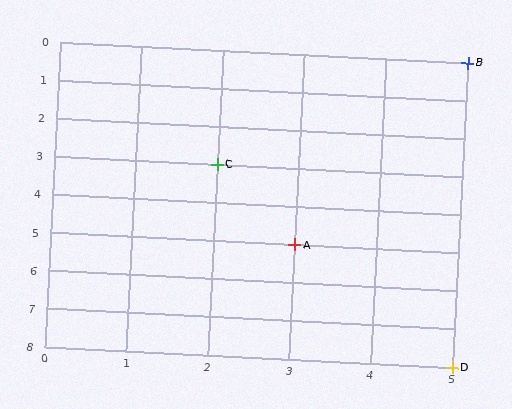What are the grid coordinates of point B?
Point B is at grid coordinates (5, 0).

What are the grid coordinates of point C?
Point C is at grid coordinates (2, 3).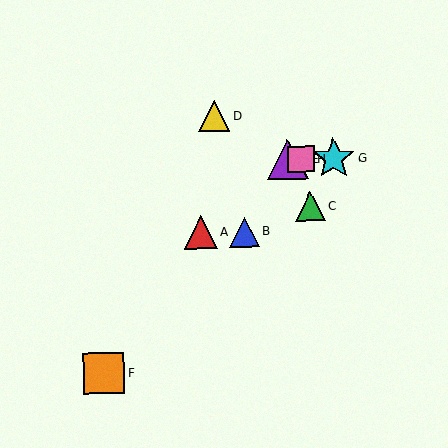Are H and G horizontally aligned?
Yes, both are at y≈159.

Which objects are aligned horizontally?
Objects E, G, H are aligned horizontally.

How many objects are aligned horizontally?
3 objects (E, G, H) are aligned horizontally.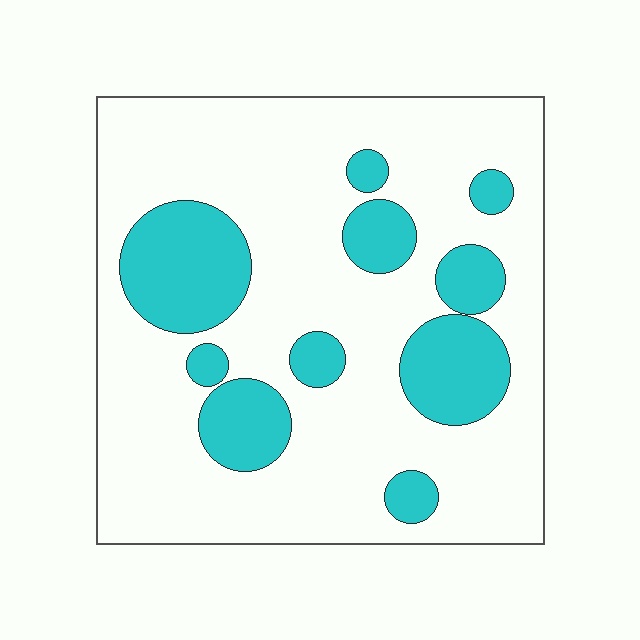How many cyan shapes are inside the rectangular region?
10.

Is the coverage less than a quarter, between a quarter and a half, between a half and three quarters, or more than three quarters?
Less than a quarter.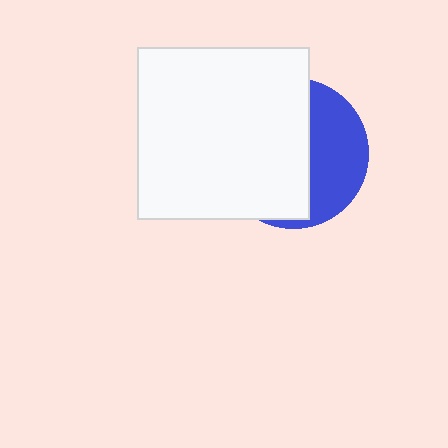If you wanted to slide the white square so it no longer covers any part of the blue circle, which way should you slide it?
Slide it left — that is the most direct way to separate the two shapes.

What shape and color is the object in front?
The object in front is a white square.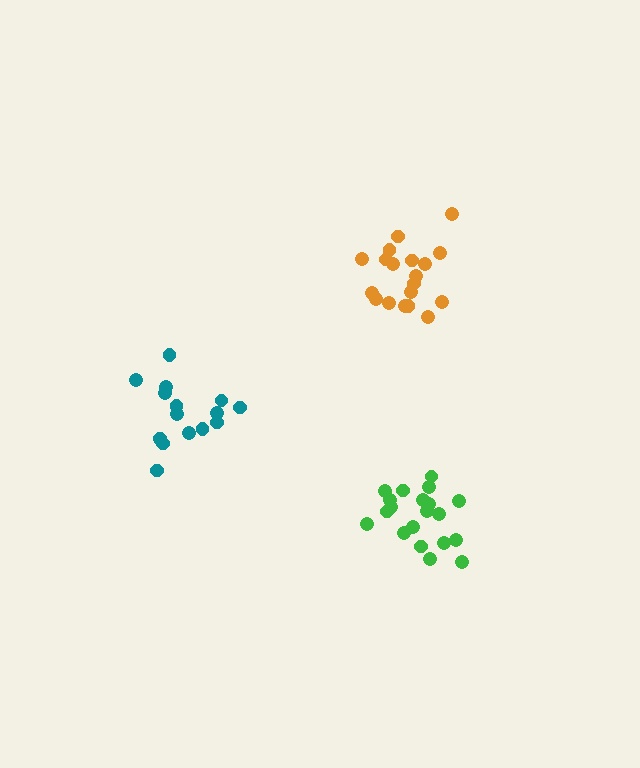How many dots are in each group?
Group 1: 16 dots, Group 2: 19 dots, Group 3: 20 dots (55 total).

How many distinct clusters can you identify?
There are 3 distinct clusters.